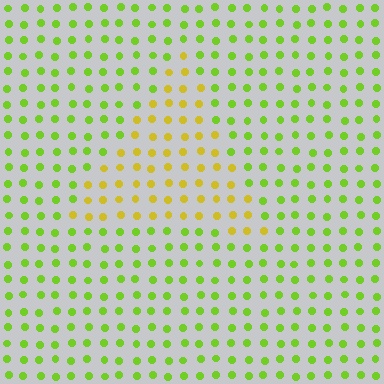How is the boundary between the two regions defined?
The boundary is defined purely by a slight shift in hue (about 39 degrees). Spacing, size, and orientation are identical on both sides.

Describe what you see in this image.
The image is filled with small lime elements in a uniform arrangement. A triangle-shaped region is visible where the elements are tinted to a slightly different hue, forming a subtle color boundary.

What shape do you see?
I see a triangle.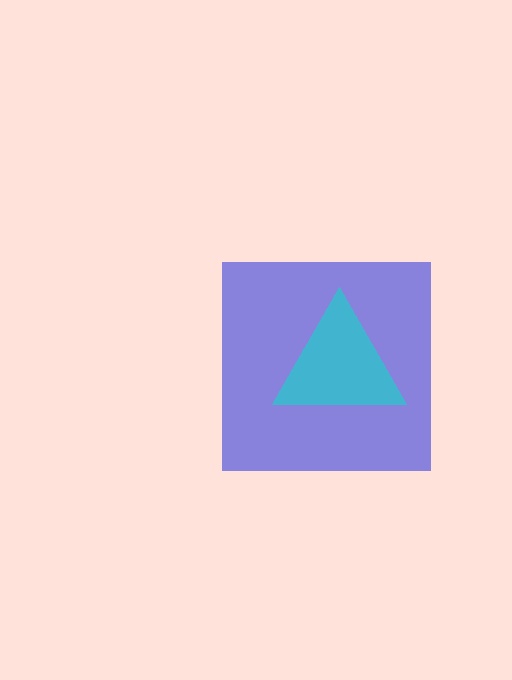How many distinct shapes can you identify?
There are 2 distinct shapes: a blue square, a cyan triangle.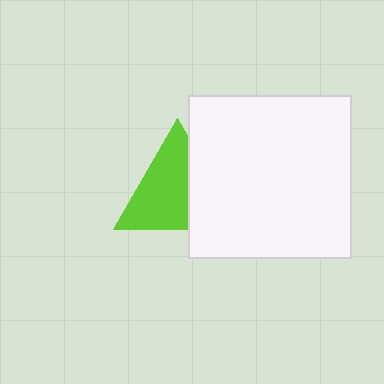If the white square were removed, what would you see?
You would see the complete lime triangle.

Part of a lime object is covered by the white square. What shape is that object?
It is a triangle.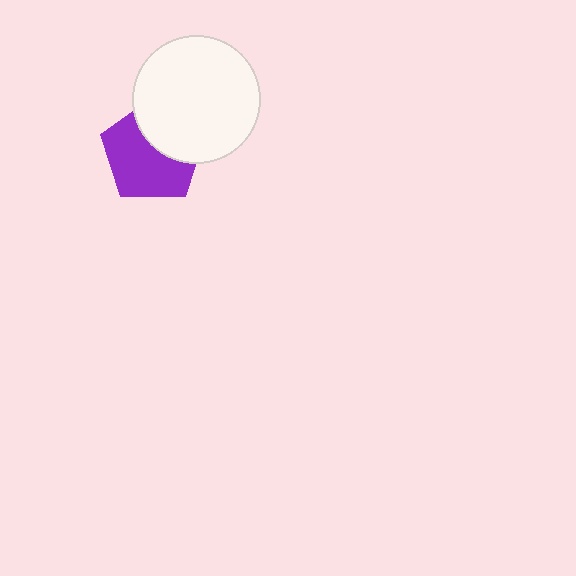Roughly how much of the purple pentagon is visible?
About half of it is visible (roughly 62%).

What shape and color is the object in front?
The object in front is a white circle.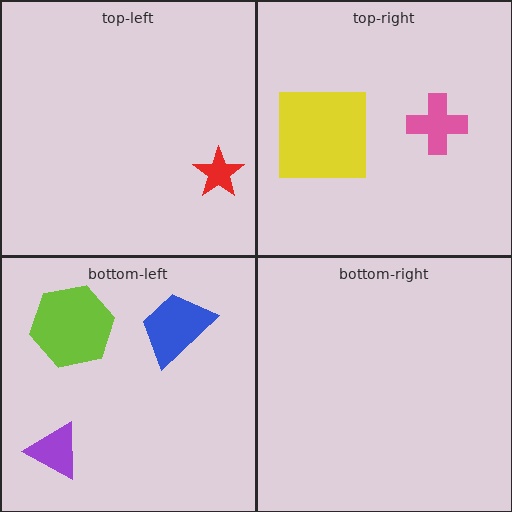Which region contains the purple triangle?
The bottom-left region.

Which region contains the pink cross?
The top-right region.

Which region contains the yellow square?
The top-right region.